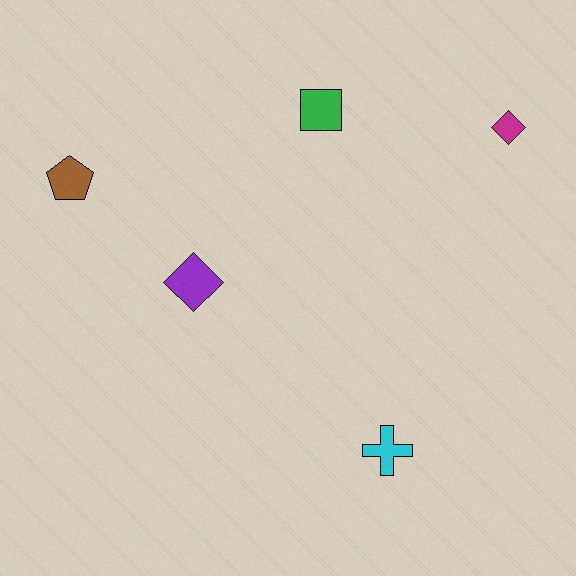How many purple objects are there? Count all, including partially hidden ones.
There is 1 purple object.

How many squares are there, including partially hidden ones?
There is 1 square.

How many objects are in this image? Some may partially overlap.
There are 5 objects.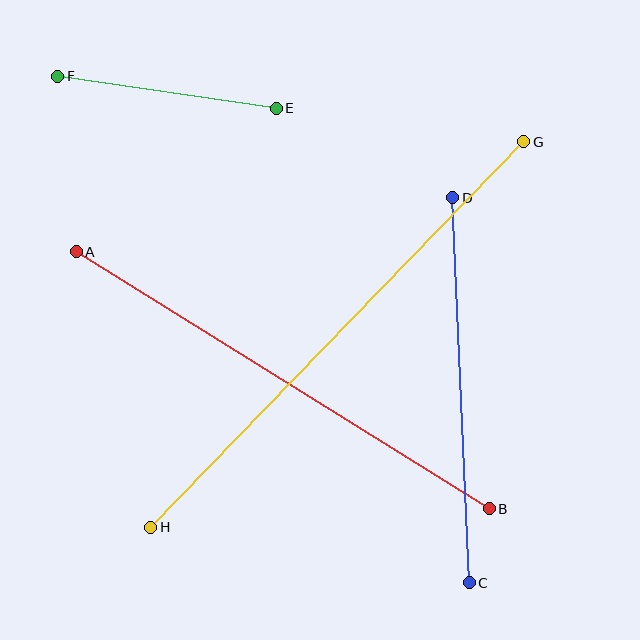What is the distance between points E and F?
The distance is approximately 221 pixels.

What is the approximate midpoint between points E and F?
The midpoint is at approximately (167, 92) pixels.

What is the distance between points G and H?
The distance is approximately 537 pixels.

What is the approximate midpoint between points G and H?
The midpoint is at approximately (337, 335) pixels.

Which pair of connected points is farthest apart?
Points G and H are farthest apart.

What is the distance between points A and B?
The distance is approximately 487 pixels.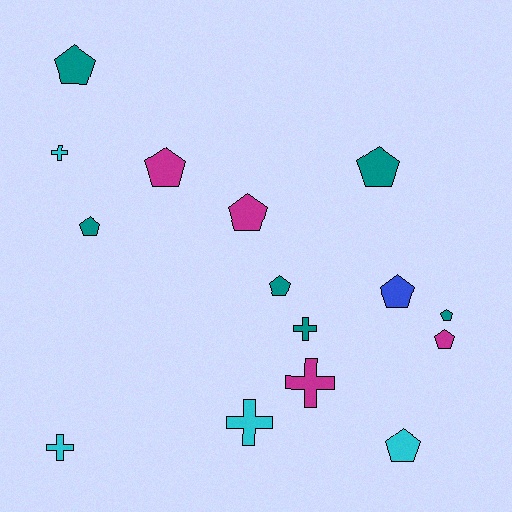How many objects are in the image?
There are 15 objects.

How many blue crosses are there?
There are no blue crosses.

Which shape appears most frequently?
Pentagon, with 10 objects.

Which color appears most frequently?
Teal, with 6 objects.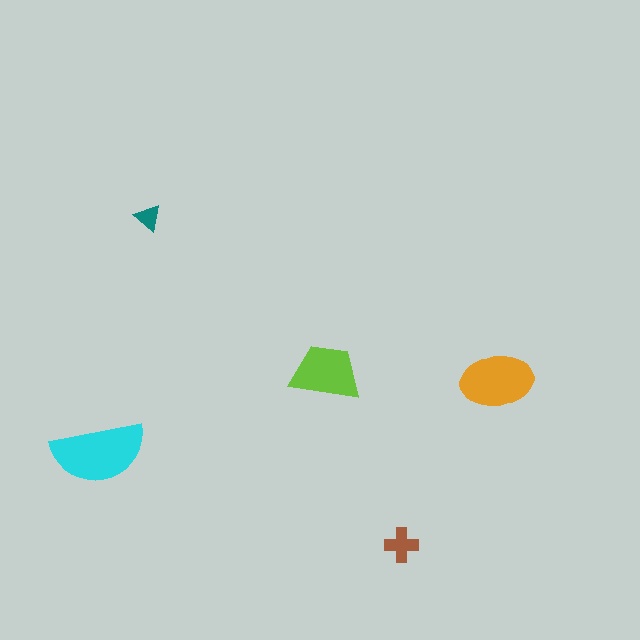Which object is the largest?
The cyan semicircle.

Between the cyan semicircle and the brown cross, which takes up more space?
The cyan semicircle.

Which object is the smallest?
The teal triangle.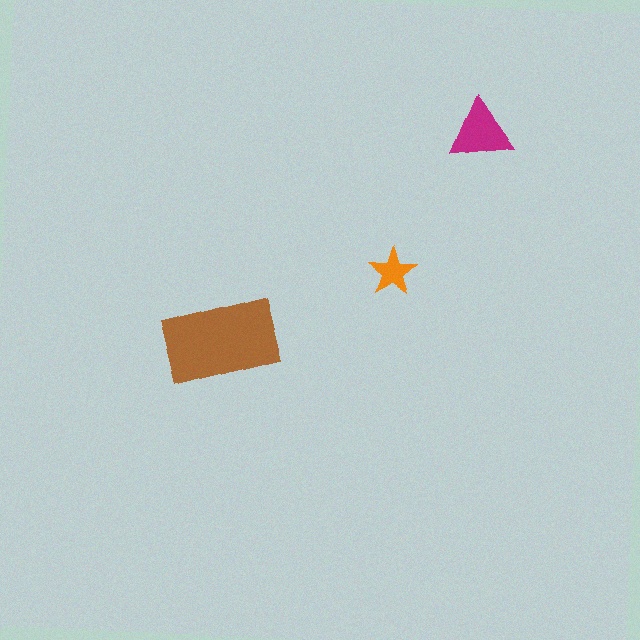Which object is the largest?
The brown rectangle.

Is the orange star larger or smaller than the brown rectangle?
Smaller.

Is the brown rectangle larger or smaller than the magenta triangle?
Larger.